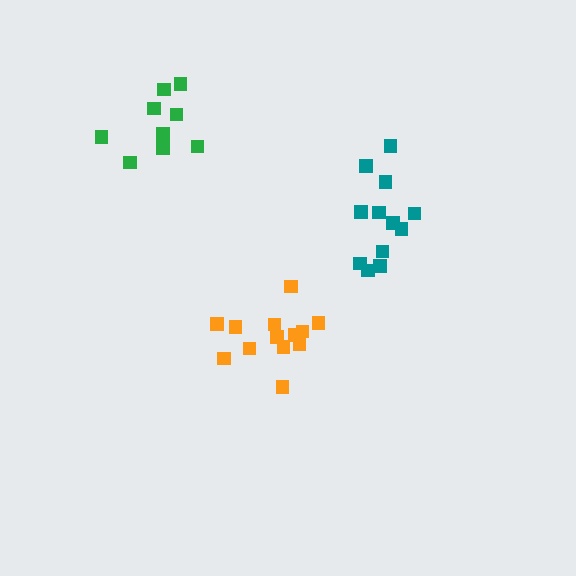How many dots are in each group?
Group 1: 9 dots, Group 2: 13 dots, Group 3: 12 dots (34 total).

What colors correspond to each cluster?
The clusters are colored: green, orange, teal.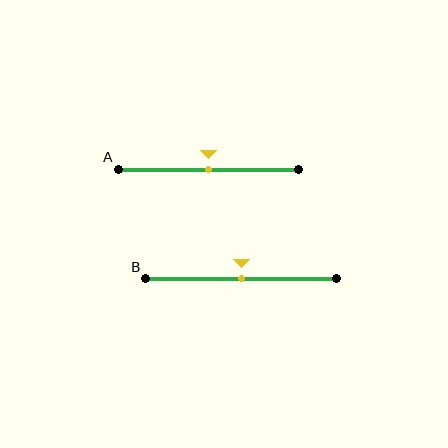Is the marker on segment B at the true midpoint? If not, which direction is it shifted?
Yes, the marker on segment B is at the true midpoint.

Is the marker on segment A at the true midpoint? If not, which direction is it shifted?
Yes, the marker on segment A is at the true midpoint.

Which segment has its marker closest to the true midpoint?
Segment A has its marker closest to the true midpoint.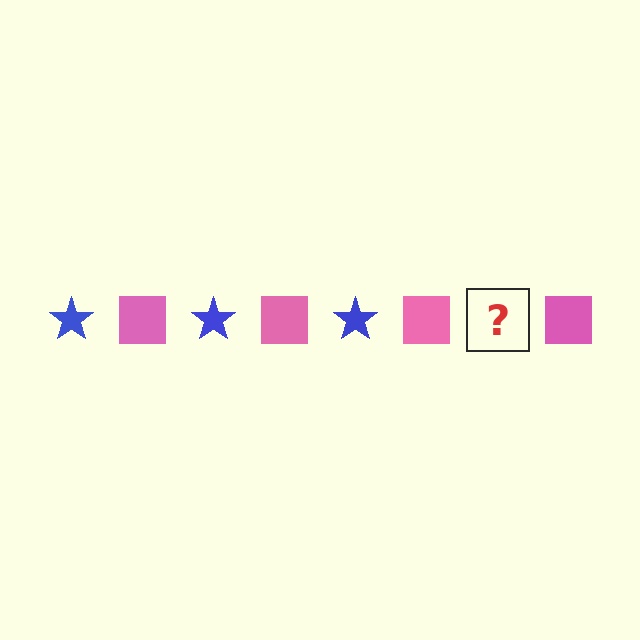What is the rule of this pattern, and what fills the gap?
The rule is that the pattern alternates between blue star and pink square. The gap should be filled with a blue star.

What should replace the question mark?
The question mark should be replaced with a blue star.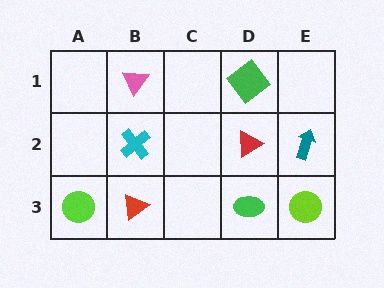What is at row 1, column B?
A pink triangle.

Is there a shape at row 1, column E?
No, that cell is empty.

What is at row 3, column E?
A lime circle.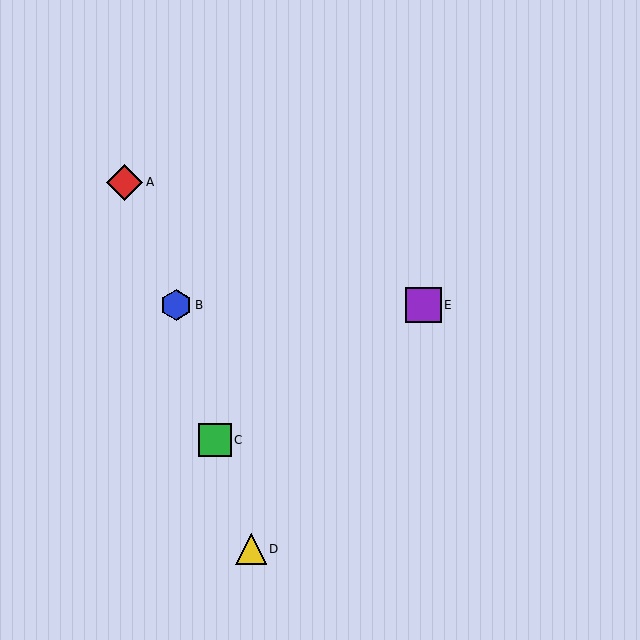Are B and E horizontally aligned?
Yes, both are at y≈305.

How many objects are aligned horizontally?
2 objects (B, E) are aligned horizontally.